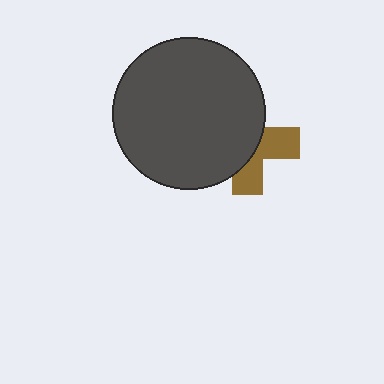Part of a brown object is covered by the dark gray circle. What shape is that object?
It is a cross.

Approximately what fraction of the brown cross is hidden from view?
Roughly 60% of the brown cross is hidden behind the dark gray circle.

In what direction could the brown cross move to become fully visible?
The brown cross could move right. That would shift it out from behind the dark gray circle entirely.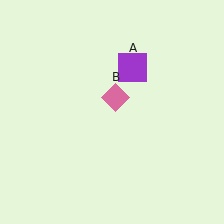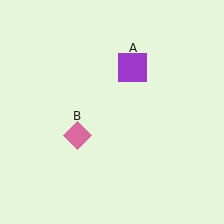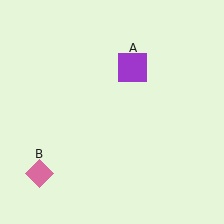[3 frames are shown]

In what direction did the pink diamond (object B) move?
The pink diamond (object B) moved down and to the left.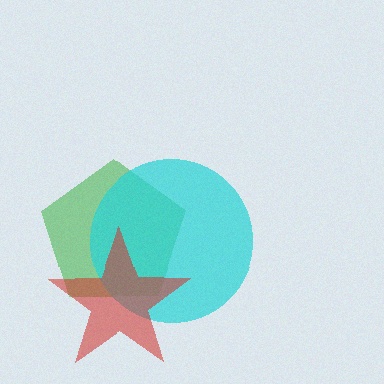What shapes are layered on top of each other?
The layered shapes are: a green pentagon, a cyan circle, a red star.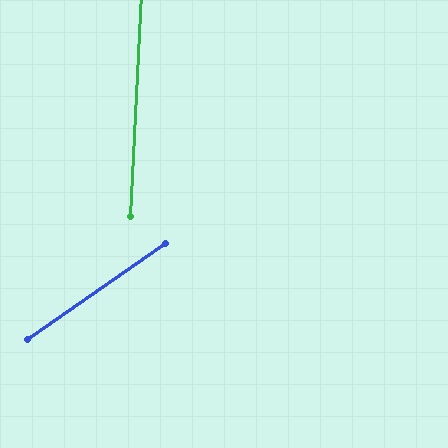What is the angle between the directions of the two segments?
Approximately 52 degrees.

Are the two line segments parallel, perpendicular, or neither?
Neither parallel nor perpendicular — they differ by about 52°.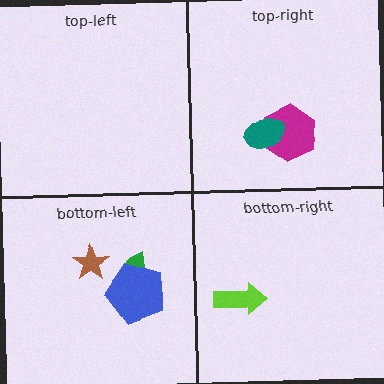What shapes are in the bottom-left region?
The brown star, the green semicircle, the blue pentagon.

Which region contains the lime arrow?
The bottom-right region.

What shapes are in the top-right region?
The magenta hexagon, the teal ellipse.